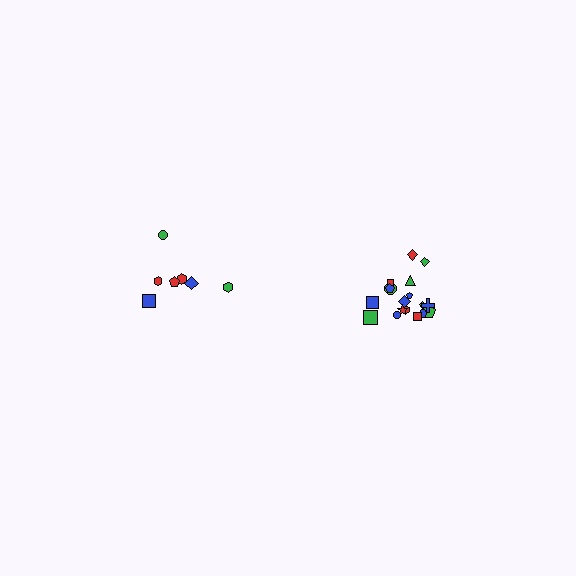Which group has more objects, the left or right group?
The right group.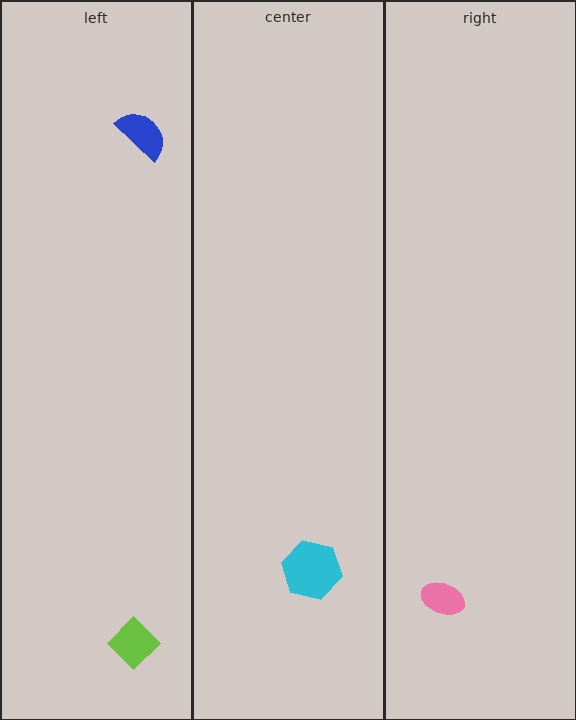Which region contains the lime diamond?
The left region.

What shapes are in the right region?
The pink ellipse.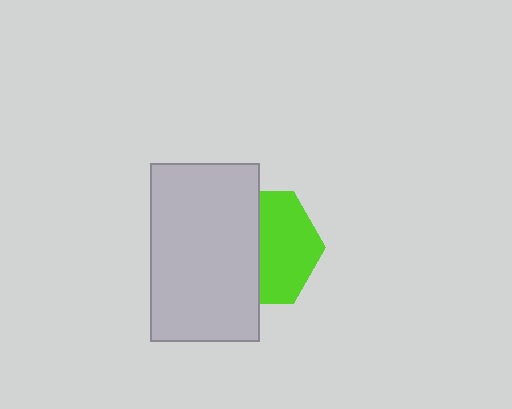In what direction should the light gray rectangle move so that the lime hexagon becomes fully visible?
The light gray rectangle should move left. That is the shortest direction to clear the overlap and leave the lime hexagon fully visible.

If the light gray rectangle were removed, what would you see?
You would see the complete lime hexagon.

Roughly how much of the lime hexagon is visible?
About half of it is visible (roughly 52%).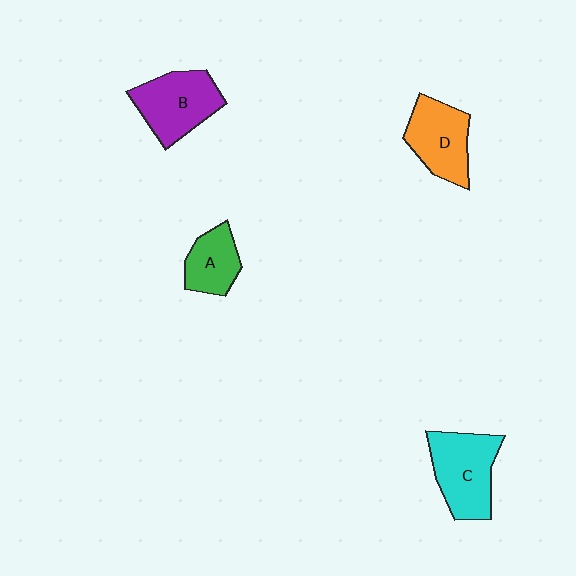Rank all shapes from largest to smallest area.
From largest to smallest: C (cyan), B (purple), D (orange), A (green).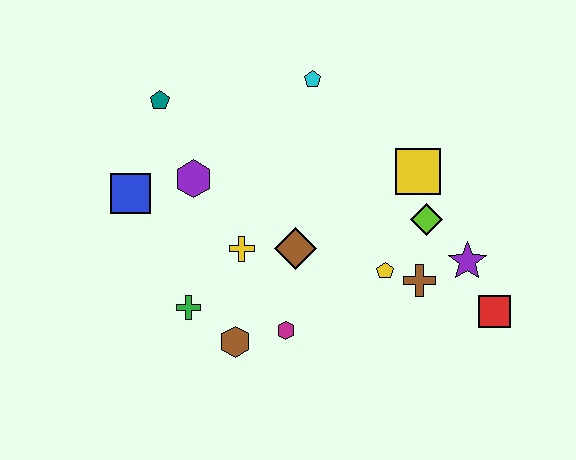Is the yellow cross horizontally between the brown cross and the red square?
No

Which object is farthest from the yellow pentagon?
The teal pentagon is farthest from the yellow pentagon.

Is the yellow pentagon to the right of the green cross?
Yes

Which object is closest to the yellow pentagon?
The brown cross is closest to the yellow pentagon.